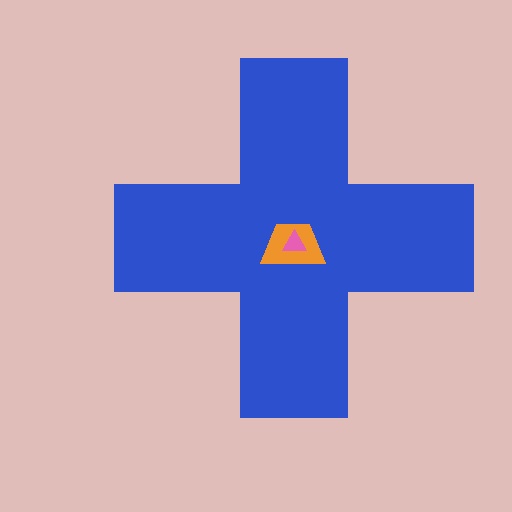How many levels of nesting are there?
3.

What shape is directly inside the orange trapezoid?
The pink triangle.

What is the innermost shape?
The pink triangle.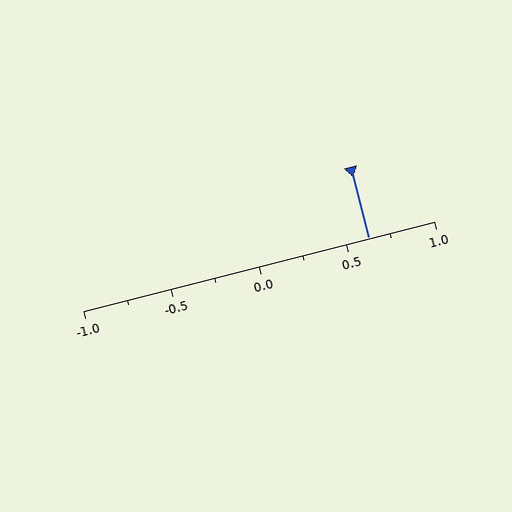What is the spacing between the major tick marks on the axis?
The major ticks are spaced 0.5 apart.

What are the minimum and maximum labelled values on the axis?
The axis runs from -1.0 to 1.0.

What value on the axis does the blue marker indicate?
The marker indicates approximately 0.62.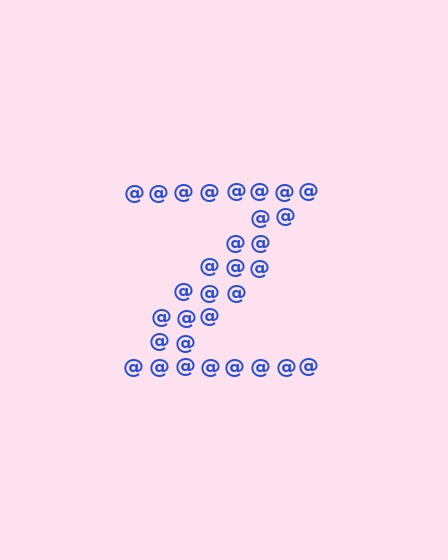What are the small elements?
The small elements are at signs.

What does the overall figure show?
The overall figure shows the letter Z.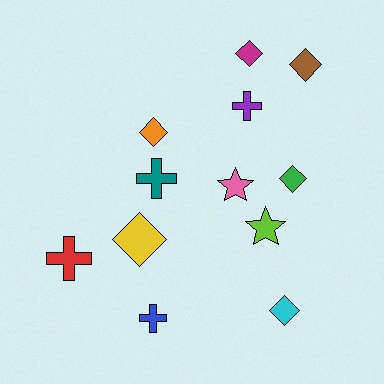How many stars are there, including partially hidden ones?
There are 2 stars.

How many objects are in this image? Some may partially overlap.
There are 12 objects.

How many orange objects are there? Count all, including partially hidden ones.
There is 1 orange object.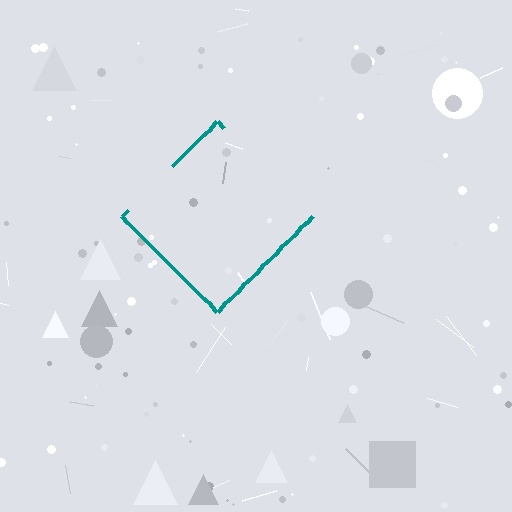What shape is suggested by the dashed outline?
The dashed outline suggests a diamond.